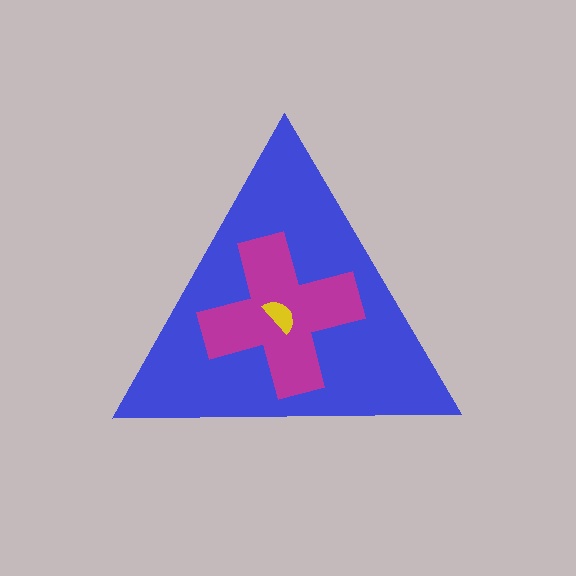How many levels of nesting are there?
3.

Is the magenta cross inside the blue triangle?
Yes.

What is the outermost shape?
The blue triangle.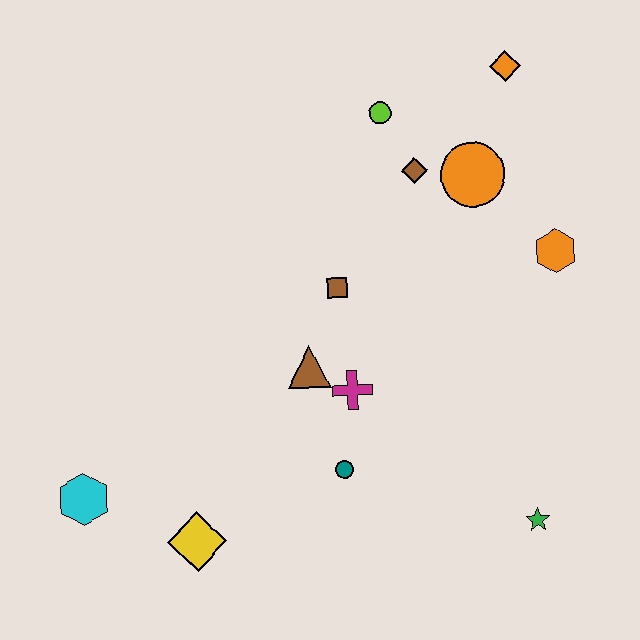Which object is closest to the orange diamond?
The orange circle is closest to the orange diamond.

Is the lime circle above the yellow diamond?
Yes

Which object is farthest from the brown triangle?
The orange diamond is farthest from the brown triangle.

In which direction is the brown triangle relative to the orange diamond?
The brown triangle is below the orange diamond.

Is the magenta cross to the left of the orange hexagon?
Yes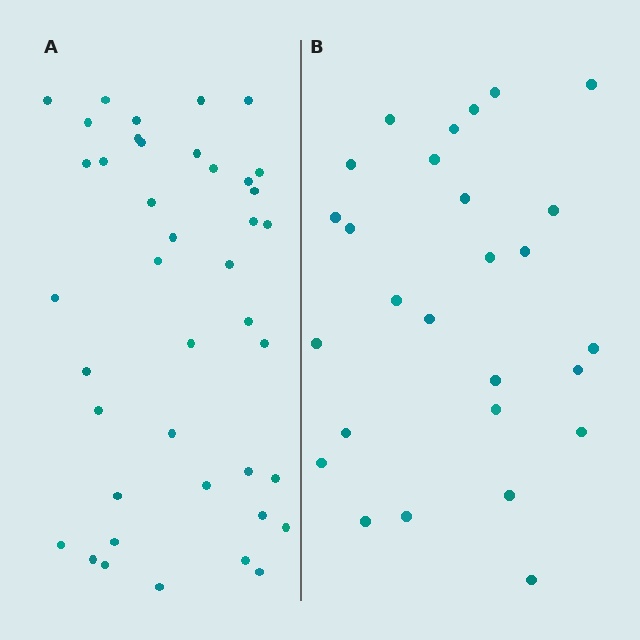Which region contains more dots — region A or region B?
Region A (the left region) has more dots.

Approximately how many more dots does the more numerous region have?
Region A has approximately 15 more dots than region B.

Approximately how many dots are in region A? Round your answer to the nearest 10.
About 40 dots. (The exact count is 41, which rounds to 40.)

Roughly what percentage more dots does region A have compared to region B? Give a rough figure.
About 50% more.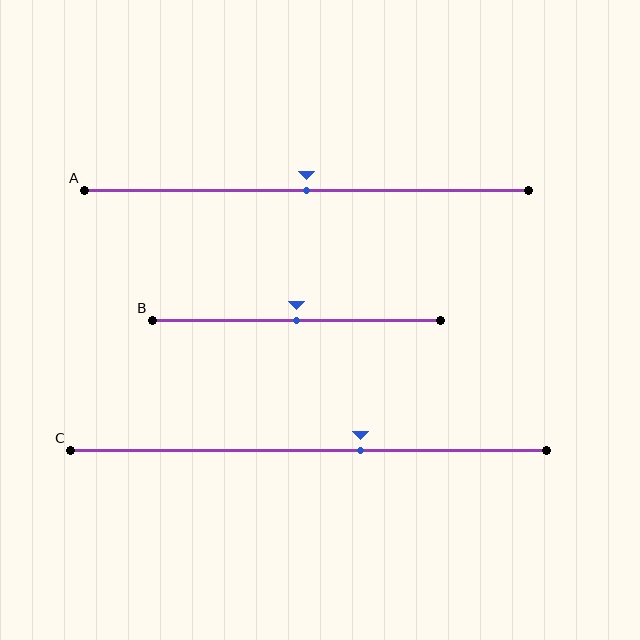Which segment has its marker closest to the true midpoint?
Segment A has its marker closest to the true midpoint.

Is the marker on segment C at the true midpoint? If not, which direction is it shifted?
No, the marker on segment C is shifted to the right by about 11% of the segment length.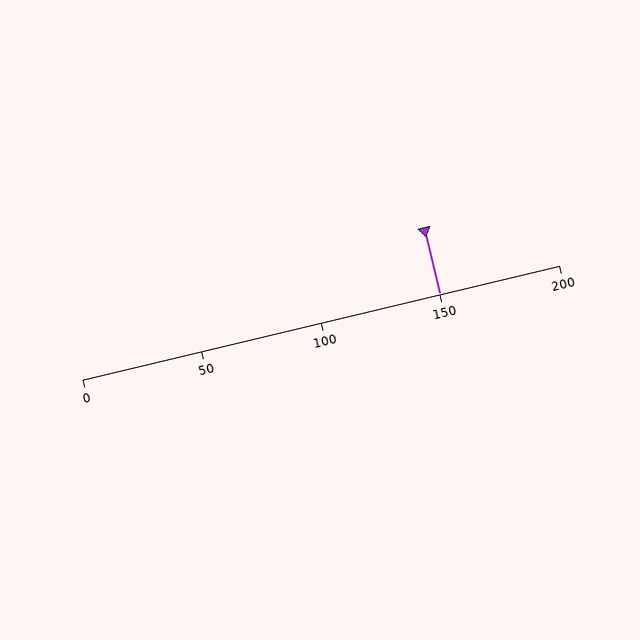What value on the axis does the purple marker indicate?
The marker indicates approximately 150.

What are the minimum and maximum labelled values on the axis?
The axis runs from 0 to 200.